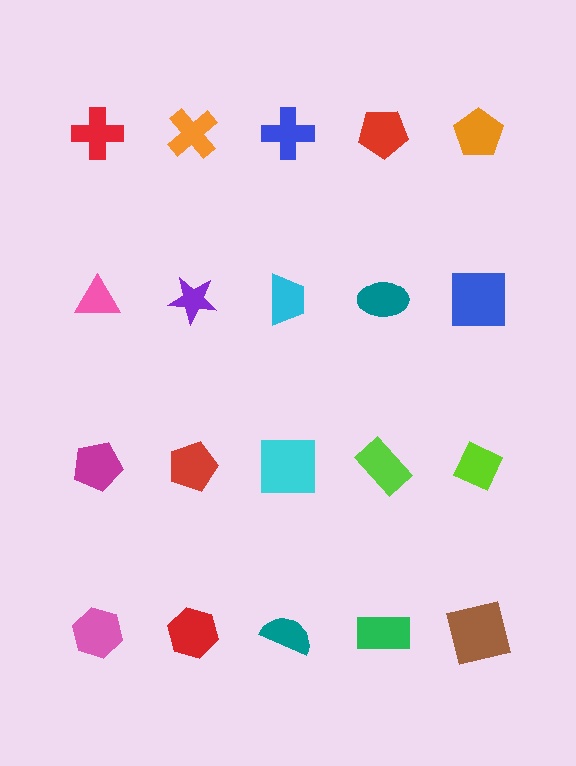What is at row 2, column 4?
A teal ellipse.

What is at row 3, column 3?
A cyan square.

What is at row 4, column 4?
A green rectangle.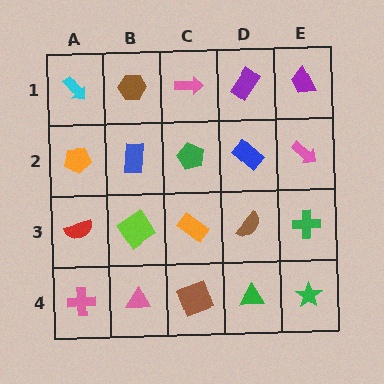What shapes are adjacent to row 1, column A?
An orange pentagon (row 2, column A), a brown hexagon (row 1, column B).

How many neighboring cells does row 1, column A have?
2.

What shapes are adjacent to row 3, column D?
A blue rectangle (row 2, column D), a green triangle (row 4, column D), an orange rectangle (row 3, column C), a green cross (row 3, column E).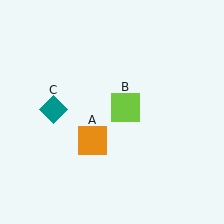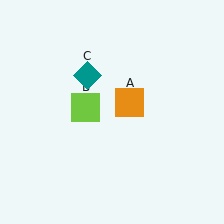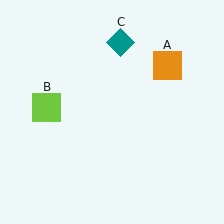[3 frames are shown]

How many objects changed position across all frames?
3 objects changed position: orange square (object A), lime square (object B), teal diamond (object C).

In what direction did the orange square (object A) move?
The orange square (object A) moved up and to the right.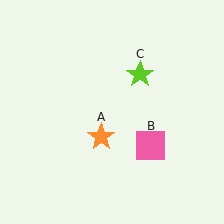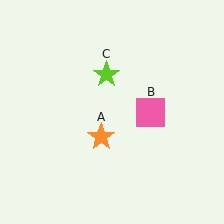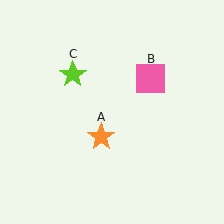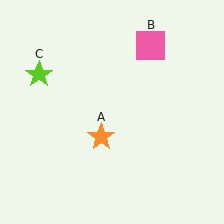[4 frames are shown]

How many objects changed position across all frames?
2 objects changed position: pink square (object B), lime star (object C).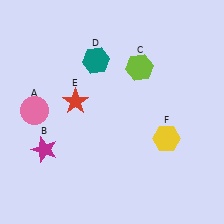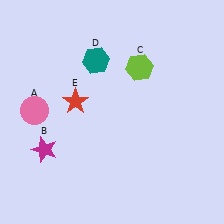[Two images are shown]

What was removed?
The yellow hexagon (F) was removed in Image 2.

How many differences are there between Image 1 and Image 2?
There is 1 difference between the two images.